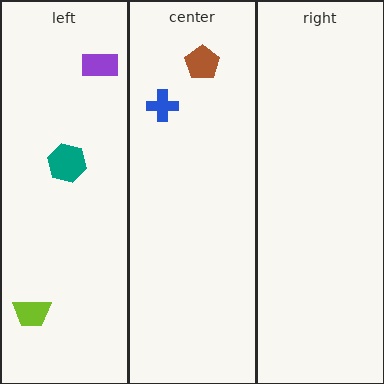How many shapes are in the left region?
3.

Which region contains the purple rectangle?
The left region.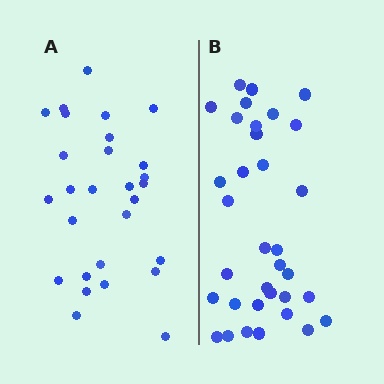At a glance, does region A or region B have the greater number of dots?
Region B (the right region) has more dots.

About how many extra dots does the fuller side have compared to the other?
Region B has about 6 more dots than region A.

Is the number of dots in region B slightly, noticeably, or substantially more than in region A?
Region B has only slightly more — the two regions are fairly close. The ratio is roughly 1.2 to 1.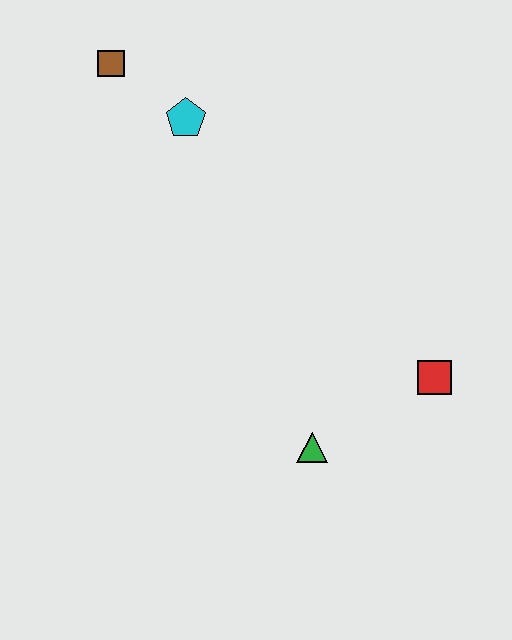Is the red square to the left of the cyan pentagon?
No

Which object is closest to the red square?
The green triangle is closest to the red square.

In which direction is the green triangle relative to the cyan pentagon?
The green triangle is below the cyan pentagon.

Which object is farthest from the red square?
The brown square is farthest from the red square.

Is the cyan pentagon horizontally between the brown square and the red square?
Yes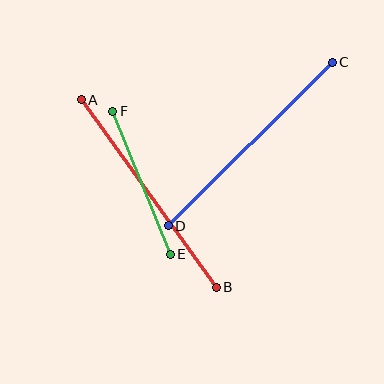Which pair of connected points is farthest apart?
Points C and D are farthest apart.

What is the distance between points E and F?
The distance is approximately 154 pixels.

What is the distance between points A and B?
The distance is approximately 231 pixels.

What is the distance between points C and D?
The distance is approximately 231 pixels.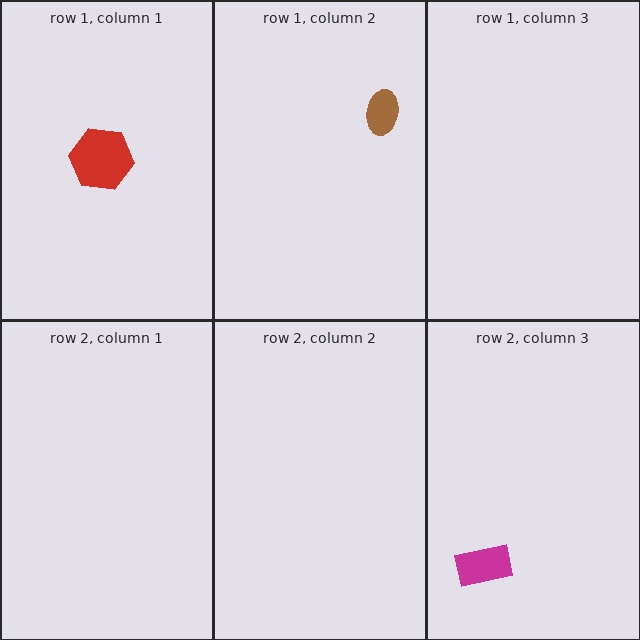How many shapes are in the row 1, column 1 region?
1.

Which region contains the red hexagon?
The row 1, column 1 region.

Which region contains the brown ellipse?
The row 1, column 2 region.